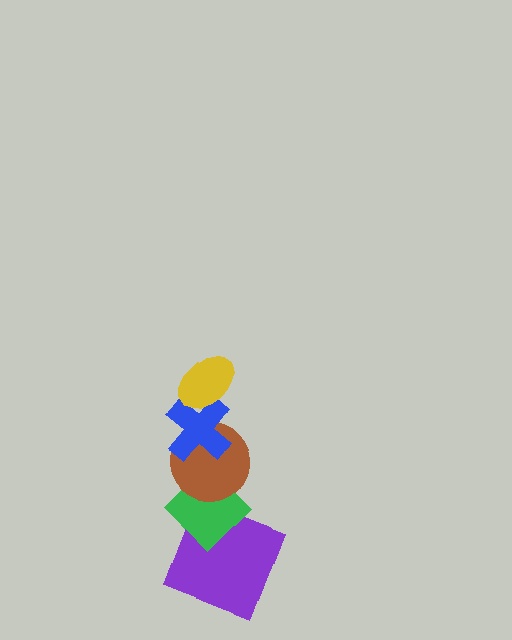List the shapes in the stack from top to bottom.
From top to bottom: the yellow ellipse, the blue cross, the brown circle, the green diamond, the purple square.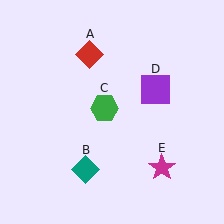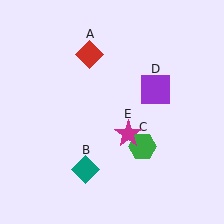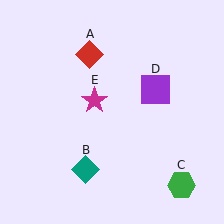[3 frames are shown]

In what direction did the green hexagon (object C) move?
The green hexagon (object C) moved down and to the right.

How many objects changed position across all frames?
2 objects changed position: green hexagon (object C), magenta star (object E).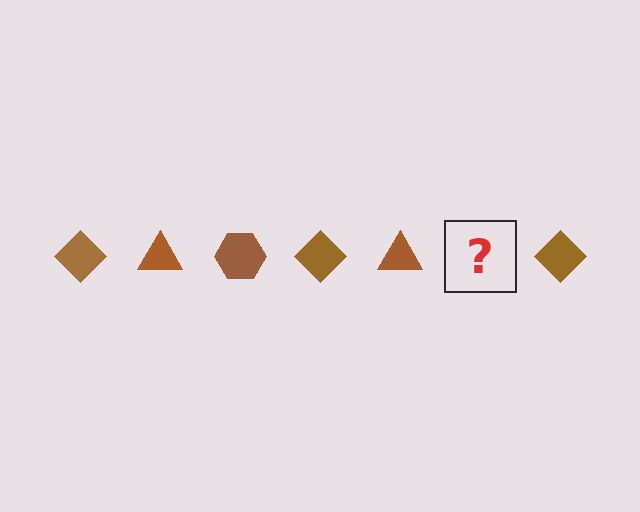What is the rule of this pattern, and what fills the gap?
The rule is that the pattern cycles through diamond, triangle, hexagon shapes in brown. The gap should be filled with a brown hexagon.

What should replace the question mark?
The question mark should be replaced with a brown hexagon.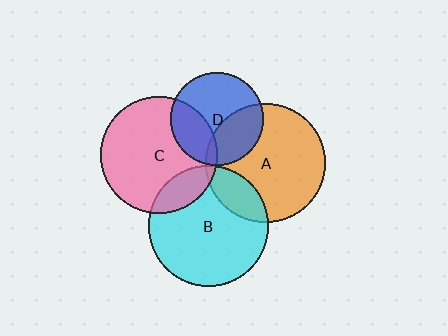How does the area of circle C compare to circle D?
Approximately 1.6 times.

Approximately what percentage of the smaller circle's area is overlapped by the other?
Approximately 5%.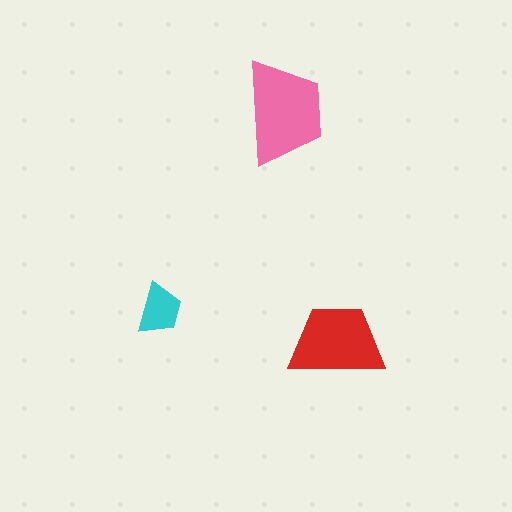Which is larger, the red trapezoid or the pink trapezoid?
The pink one.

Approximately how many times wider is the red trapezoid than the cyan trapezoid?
About 2 times wider.